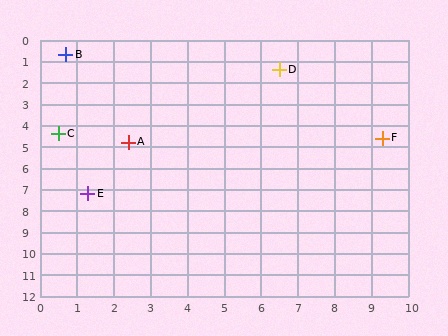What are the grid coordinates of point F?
Point F is at approximately (9.3, 4.6).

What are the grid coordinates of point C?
Point C is at approximately (0.5, 4.4).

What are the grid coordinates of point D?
Point D is at approximately (6.5, 1.4).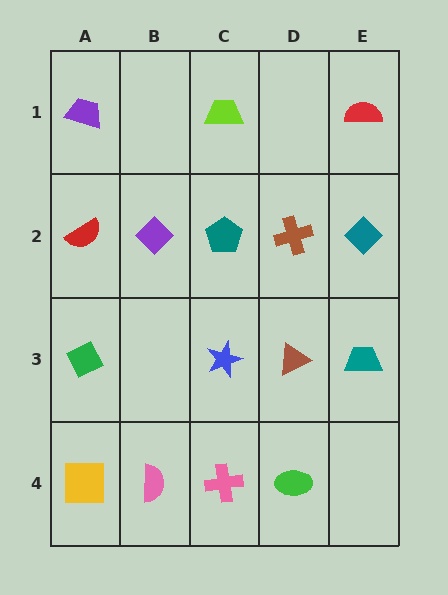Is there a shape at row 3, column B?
No, that cell is empty.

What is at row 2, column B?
A purple diamond.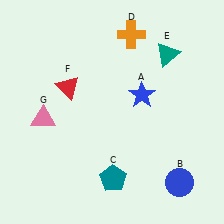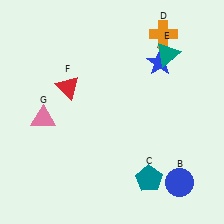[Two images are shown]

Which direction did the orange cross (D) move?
The orange cross (D) moved right.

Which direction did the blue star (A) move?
The blue star (A) moved up.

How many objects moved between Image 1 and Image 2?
3 objects moved between the two images.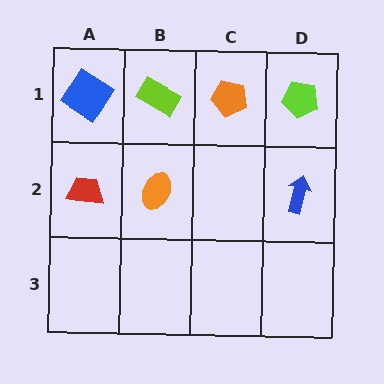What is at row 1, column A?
A blue diamond.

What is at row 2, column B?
An orange ellipse.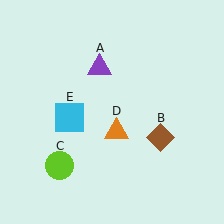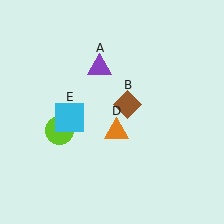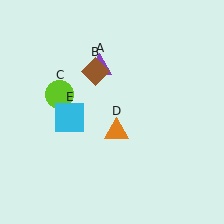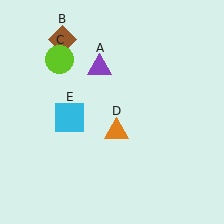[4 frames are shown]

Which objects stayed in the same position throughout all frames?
Purple triangle (object A) and orange triangle (object D) and cyan square (object E) remained stationary.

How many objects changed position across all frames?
2 objects changed position: brown diamond (object B), lime circle (object C).